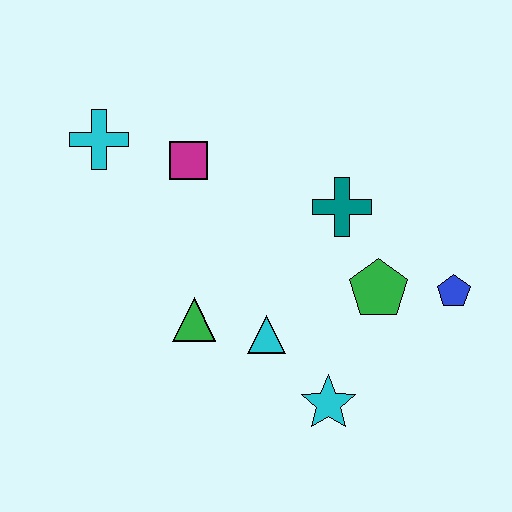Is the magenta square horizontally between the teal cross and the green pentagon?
No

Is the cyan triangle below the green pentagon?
Yes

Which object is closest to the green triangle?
The cyan triangle is closest to the green triangle.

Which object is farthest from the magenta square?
The blue pentagon is farthest from the magenta square.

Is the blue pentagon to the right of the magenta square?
Yes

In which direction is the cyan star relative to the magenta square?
The cyan star is below the magenta square.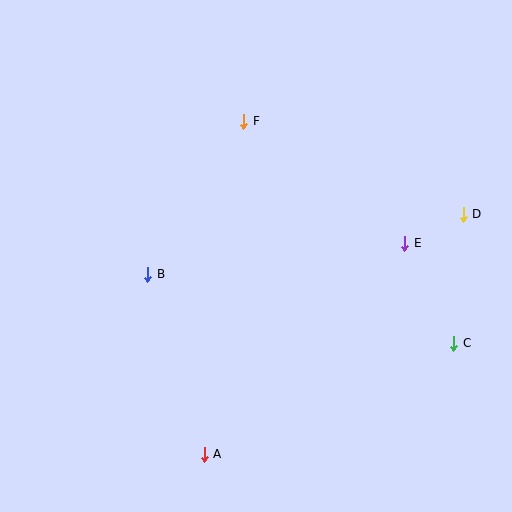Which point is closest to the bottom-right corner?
Point C is closest to the bottom-right corner.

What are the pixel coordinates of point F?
Point F is at (244, 121).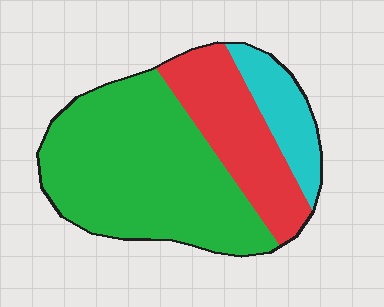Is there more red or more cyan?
Red.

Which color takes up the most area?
Green, at roughly 60%.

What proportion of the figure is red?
Red covers around 25% of the figure.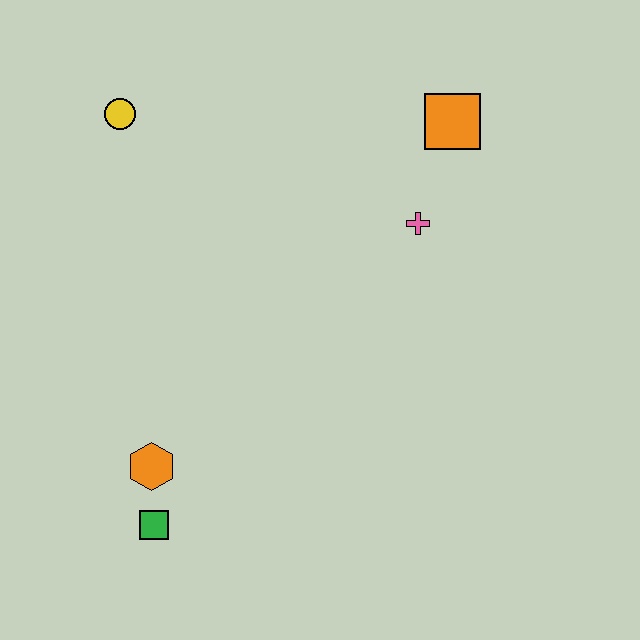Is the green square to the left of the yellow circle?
No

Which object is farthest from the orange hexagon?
The orange square is farthest from the orange hexagon.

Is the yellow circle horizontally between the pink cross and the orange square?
No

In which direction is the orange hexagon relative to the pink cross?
The orange hexagon is to the left of the pink cross.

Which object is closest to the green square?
The orange hexagon is closest to the green square.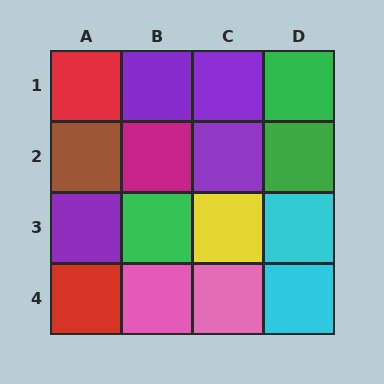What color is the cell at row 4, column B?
Pink.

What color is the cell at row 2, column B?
Magenta.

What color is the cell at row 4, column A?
Red.